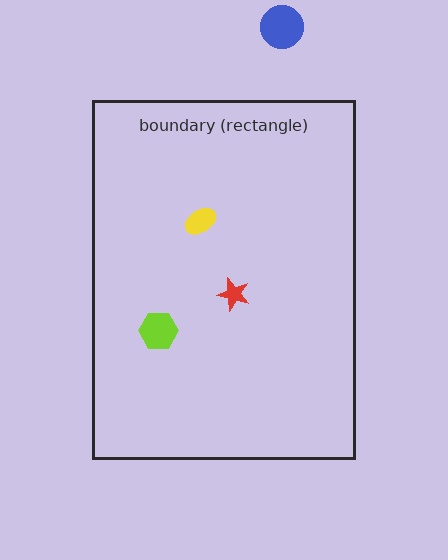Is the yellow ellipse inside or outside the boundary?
Inside.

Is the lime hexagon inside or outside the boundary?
Inside.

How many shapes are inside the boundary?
3 inside, 1 outside.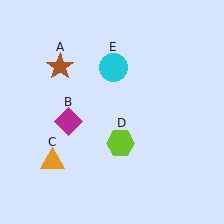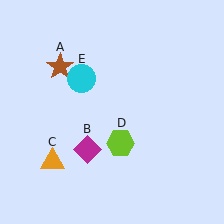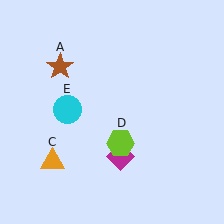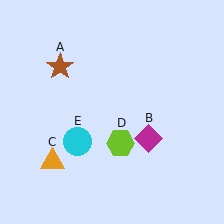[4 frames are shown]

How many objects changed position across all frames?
2 objects changed position: magenta diamond (object B), cyan circle (object E).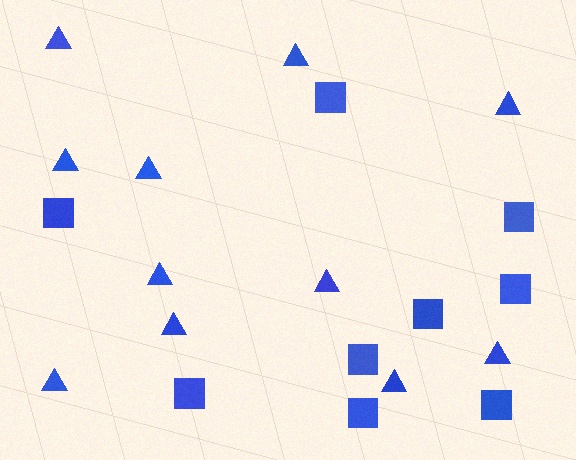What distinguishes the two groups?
There are 2 groups: one group of triangles (11) and one group of squares (9).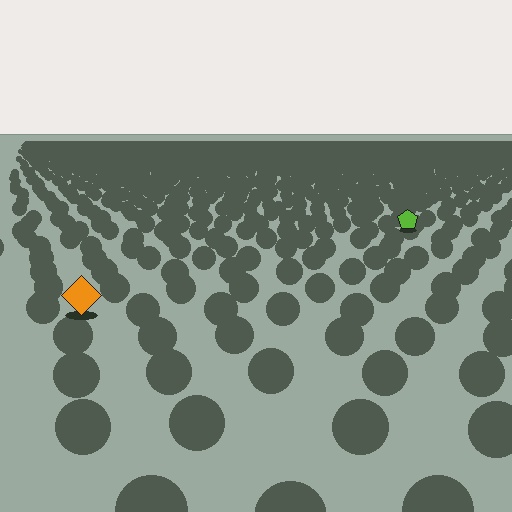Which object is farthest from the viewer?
The lime pentagon is farthest from the viewer. It appears smaller and the ground texture around it is denser.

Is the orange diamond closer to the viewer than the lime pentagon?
Yes. The orange diamond is closer — you can tell from the texture gradient: the ground texture is coarser near it.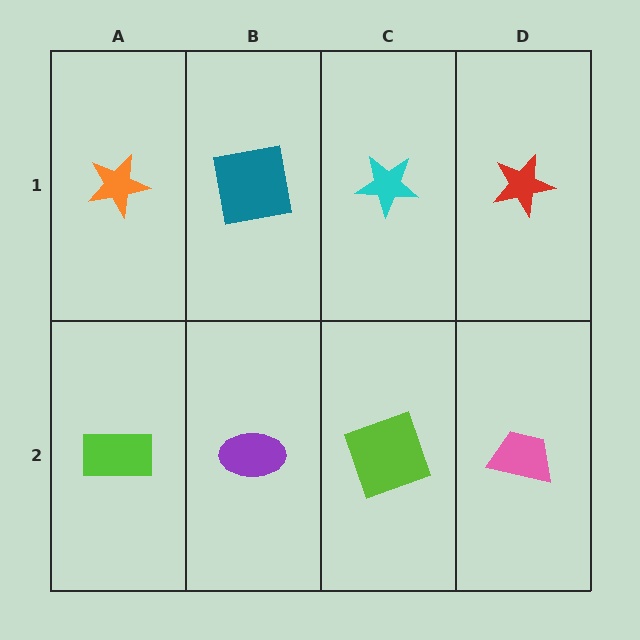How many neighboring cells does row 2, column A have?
2.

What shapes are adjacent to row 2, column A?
An orange star (row 1, column A), a purple ellipse (row 2, column B).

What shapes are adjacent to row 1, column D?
A pink trapezoid (row 2, column D), a cyan star (row 1, column C).